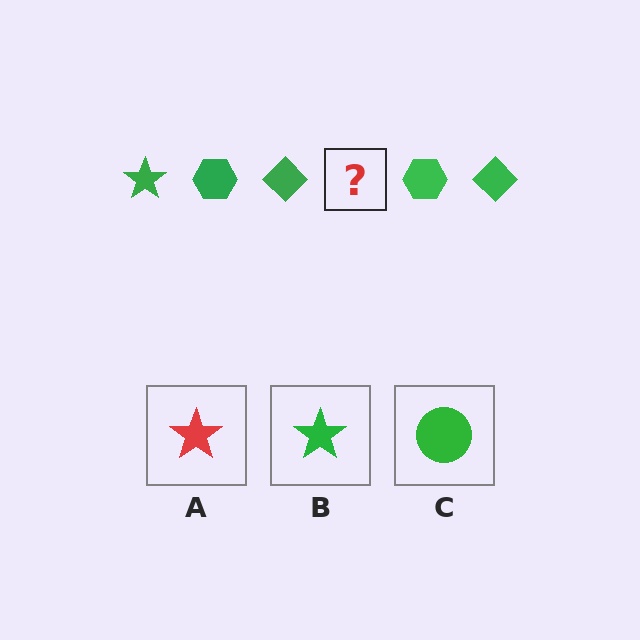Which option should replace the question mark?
Option B.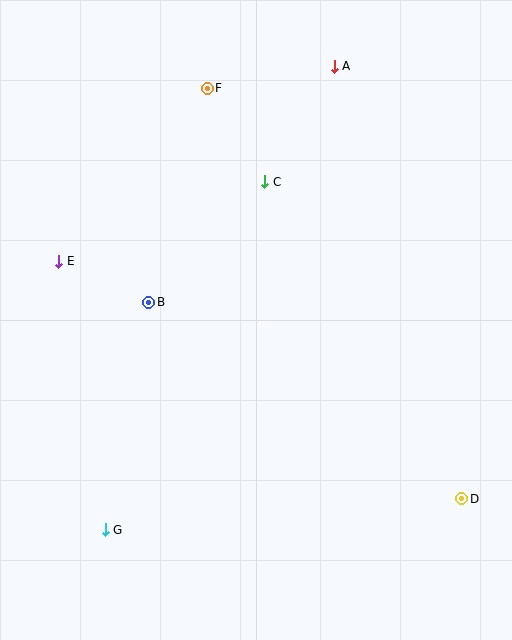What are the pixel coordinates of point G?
Point G is at (105, 530).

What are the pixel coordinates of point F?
Point F is at (207, 88).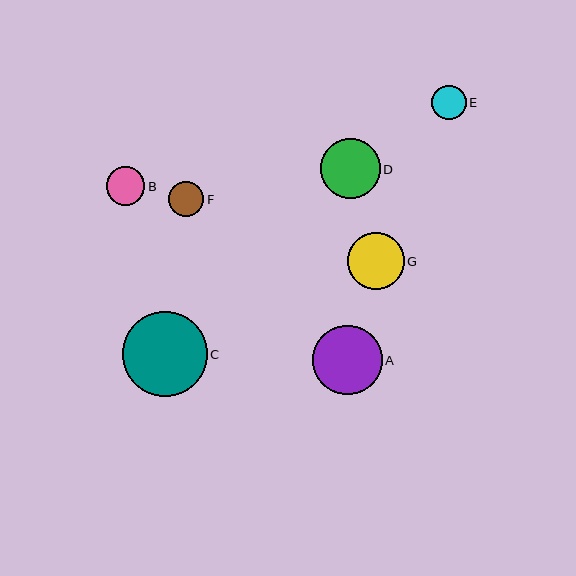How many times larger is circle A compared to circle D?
Circle A is approximately 1.2 times the size of circle D.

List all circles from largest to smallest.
From largest to smallest: C, A, D, G, B, F, E.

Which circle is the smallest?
Circle E is the smallest with a size of approximately 34 pixels.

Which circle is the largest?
Circle C is the largest with a size of approximately 85 pixels.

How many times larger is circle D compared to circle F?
Circle D is approximately 1.7 times the size of circle F.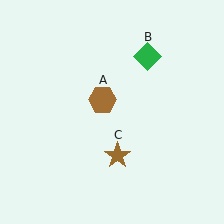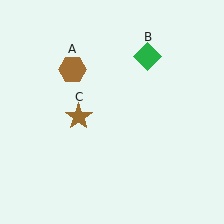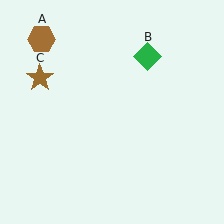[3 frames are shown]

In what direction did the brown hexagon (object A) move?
The brown hexagon (object A) moved up and to the left.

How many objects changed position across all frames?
2 objects changed position: brown hexagon (object A), brown star (object C).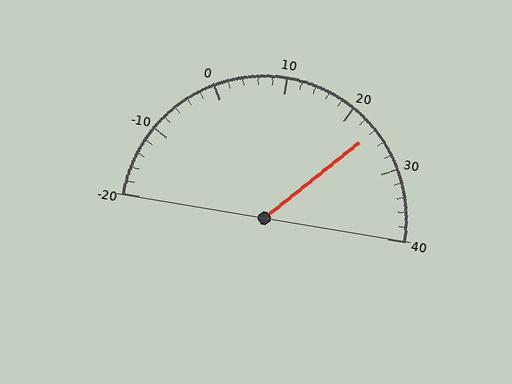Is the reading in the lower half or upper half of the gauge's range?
The reading is in the upper half of the range (-20 to 40).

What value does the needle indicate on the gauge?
The needle indicates approximately 24.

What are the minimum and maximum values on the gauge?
The gauge ranges from -20 to 40.